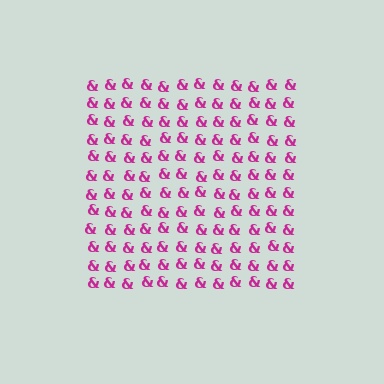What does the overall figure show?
The overall figure shows a square.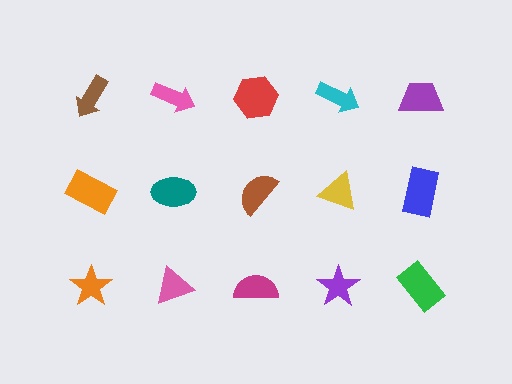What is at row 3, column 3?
A magenta semicircle.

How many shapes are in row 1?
5 shapes.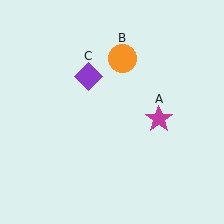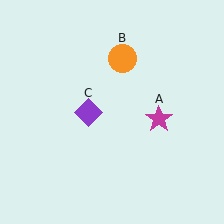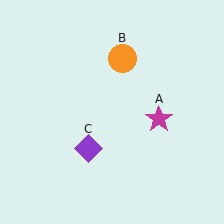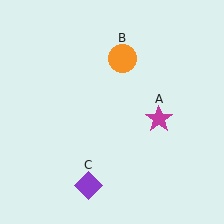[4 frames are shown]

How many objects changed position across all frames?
1 object changed position: purple diamond (object C).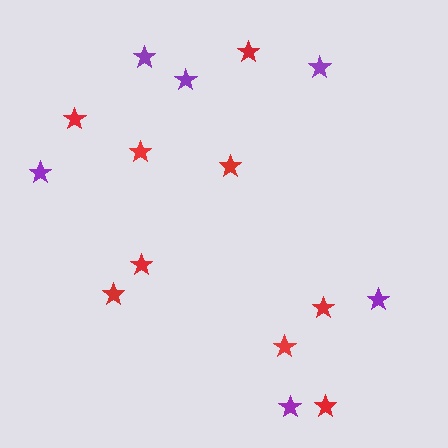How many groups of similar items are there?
There are 2 groups: one group of purple stars (6) and one group of red stars (9).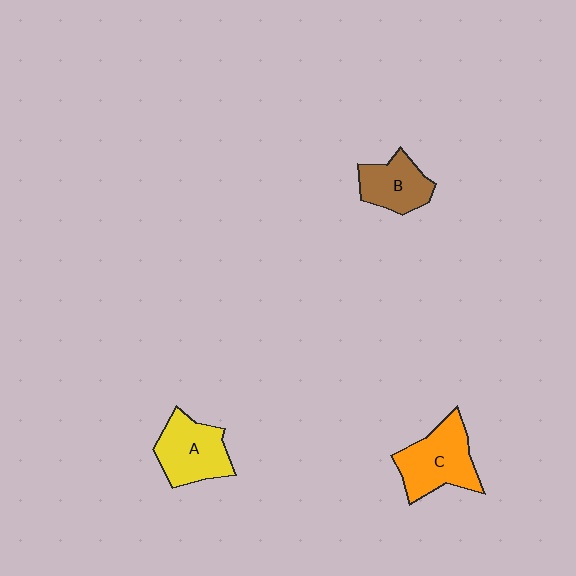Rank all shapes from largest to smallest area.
From largest to smallest: C (orange), A (yellow), B (brown).